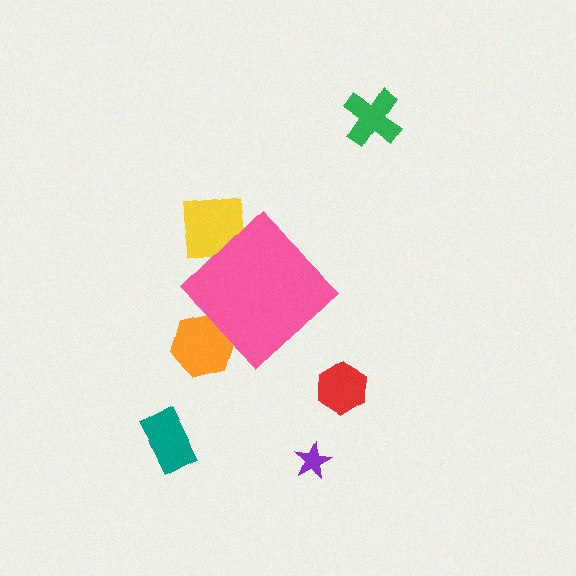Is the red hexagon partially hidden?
No, the red hexagon is fully visible.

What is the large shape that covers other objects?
A pink diamond.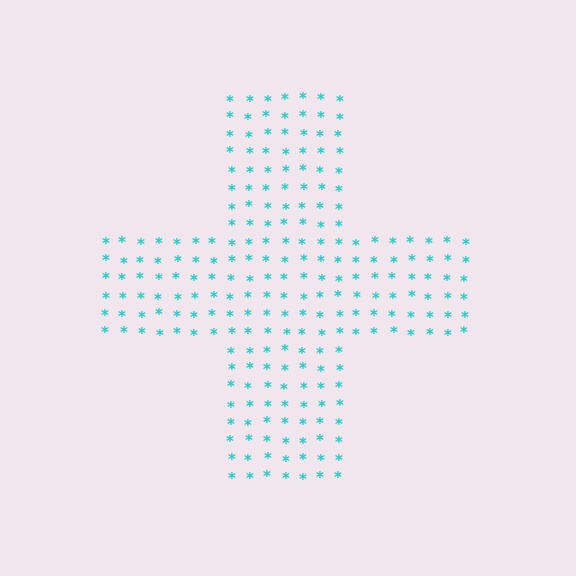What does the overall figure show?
The overall figure shows a cross.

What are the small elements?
The small elements are asterisks.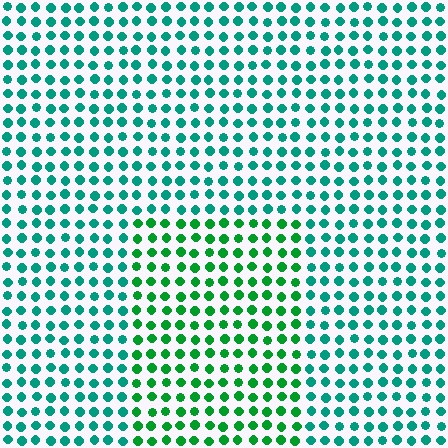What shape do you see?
I see a rectangle.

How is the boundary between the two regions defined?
The boundary is defined purely by a slight shift in hue (about 34 degrees). Spacing, size, and orientation are identical on both sides.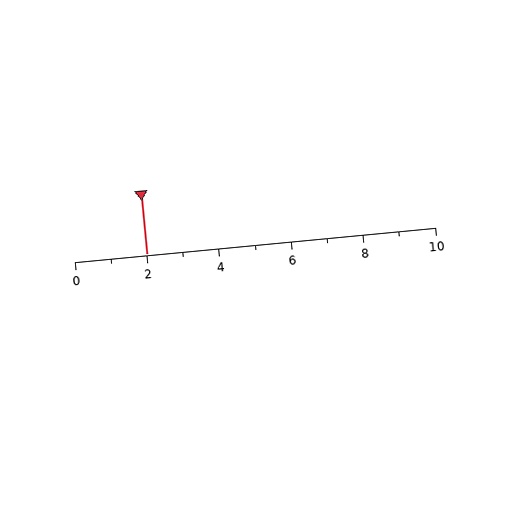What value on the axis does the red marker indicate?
The marker indicates approximately 2.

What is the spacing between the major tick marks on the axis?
The major ticks are spaced 2 apart.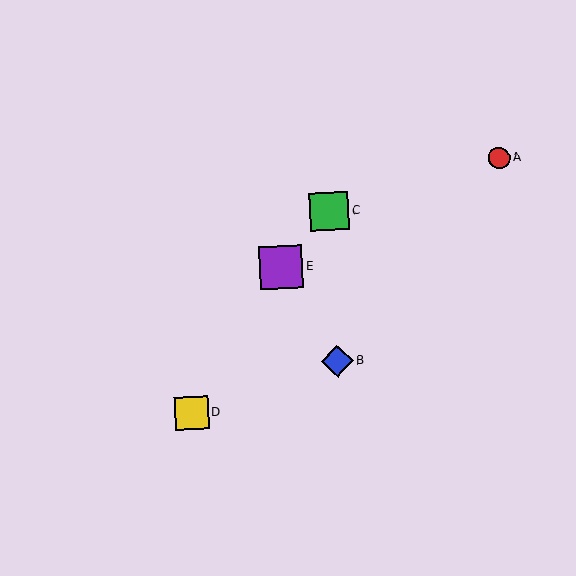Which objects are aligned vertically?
Objects B, C are aligned vertically.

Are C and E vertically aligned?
No, C is at x≈329 and E is at x≈281.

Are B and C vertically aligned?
Yes, both are at x≈337.